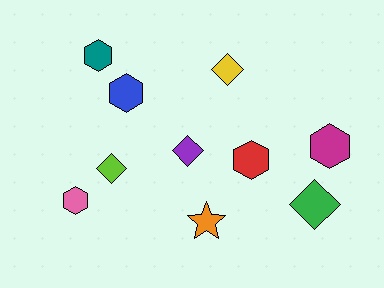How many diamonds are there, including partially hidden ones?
There are 4 diamonds.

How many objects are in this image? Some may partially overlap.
There are 10 objects.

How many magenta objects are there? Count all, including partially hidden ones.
There is 1 magenta object.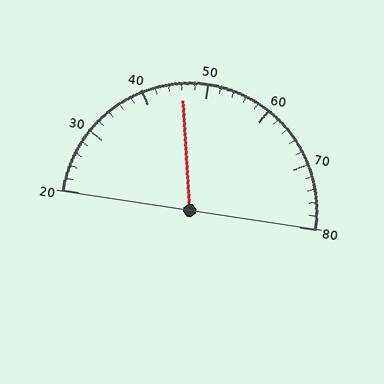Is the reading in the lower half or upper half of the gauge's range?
The reading is in the lower half of the range (20 to 80).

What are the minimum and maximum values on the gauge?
The gauge ranges from 20 to 80.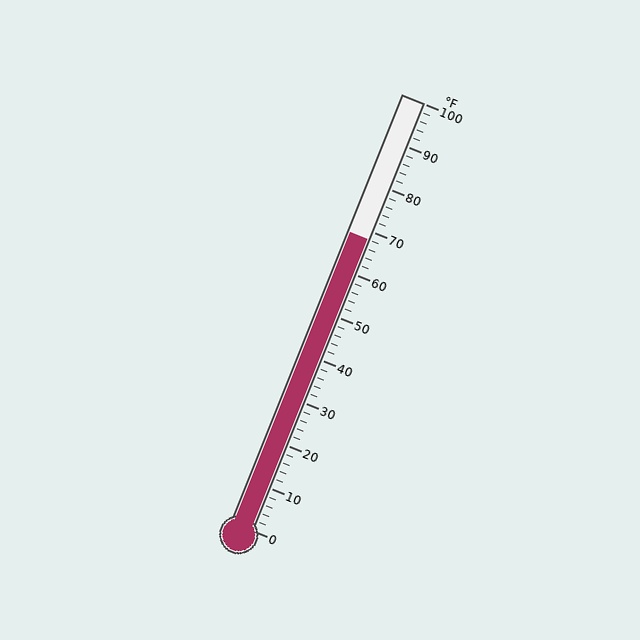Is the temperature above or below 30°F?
The temperature is above 30°F.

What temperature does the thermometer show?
The thermometer shows approximately 68°F.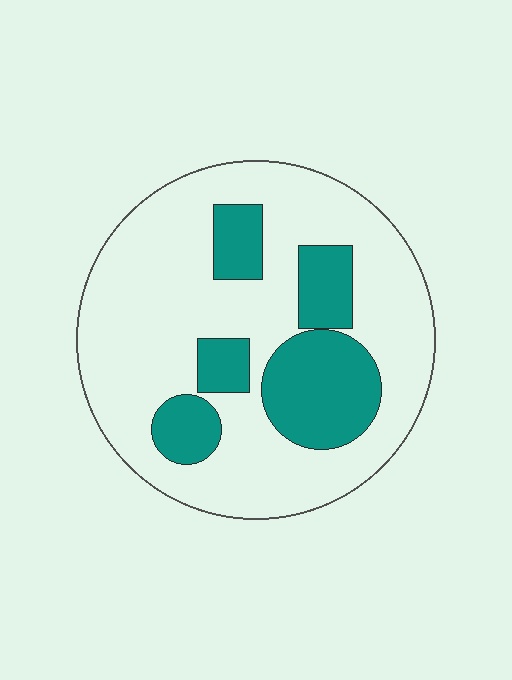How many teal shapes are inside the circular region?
5.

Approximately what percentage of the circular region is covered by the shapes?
Approximately 25%.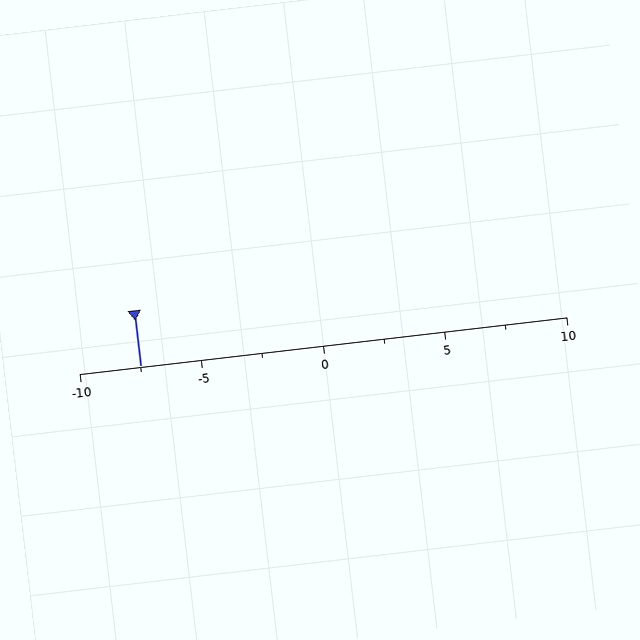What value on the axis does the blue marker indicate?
The marker indicates approximately -7.5.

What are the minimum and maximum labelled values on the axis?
The axis runs from -10 to 10.